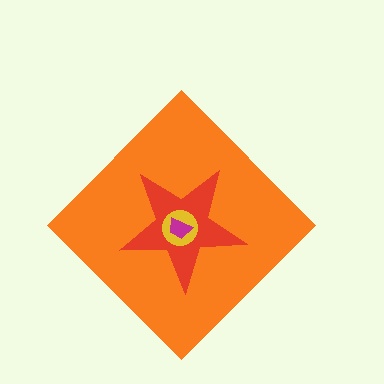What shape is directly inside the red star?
The yellow circle.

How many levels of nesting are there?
4.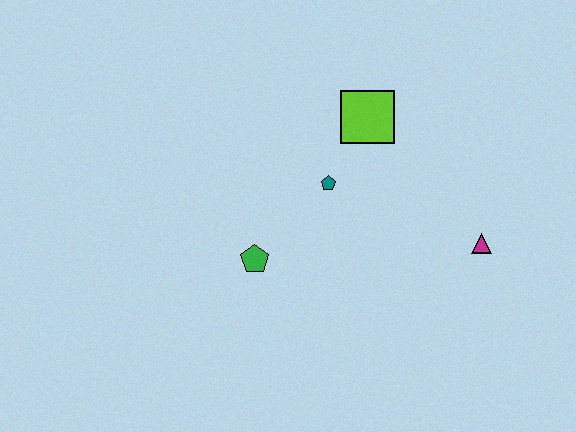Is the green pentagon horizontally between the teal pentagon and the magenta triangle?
No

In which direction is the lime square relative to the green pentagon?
The lime square is above the green pentagon.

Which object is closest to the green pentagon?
The teal pentagon is closest to the green pentagon.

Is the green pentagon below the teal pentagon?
Yes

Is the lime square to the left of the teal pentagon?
No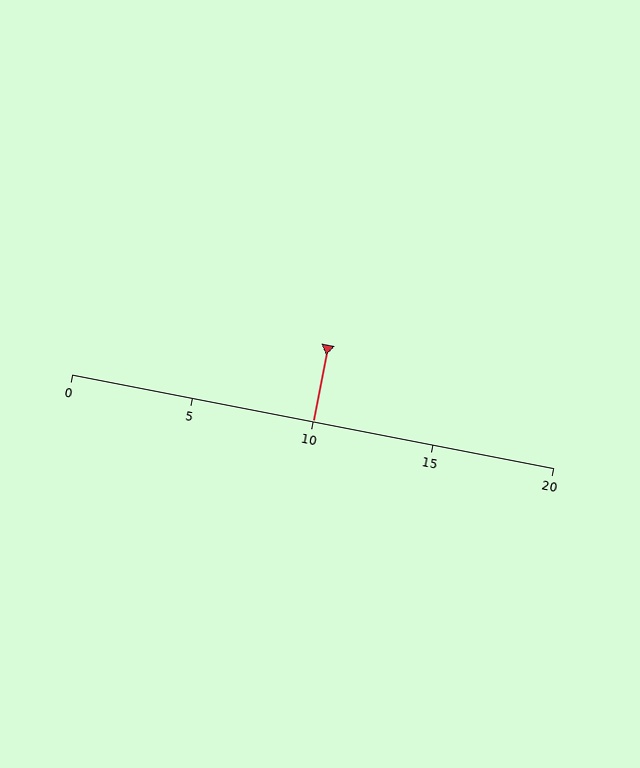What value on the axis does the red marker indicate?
The marker indicates approximately 10.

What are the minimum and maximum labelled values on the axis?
The axis runs from 0 to 20.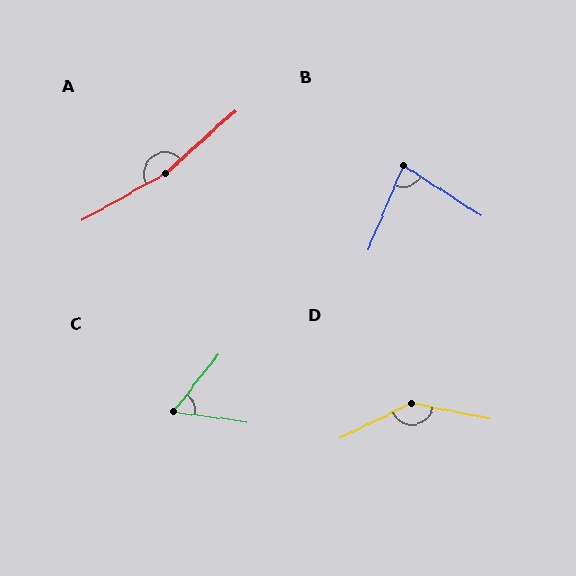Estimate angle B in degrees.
Approximately 80 degrees.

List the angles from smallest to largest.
C (59°), B (80°), D (142°), A (167°).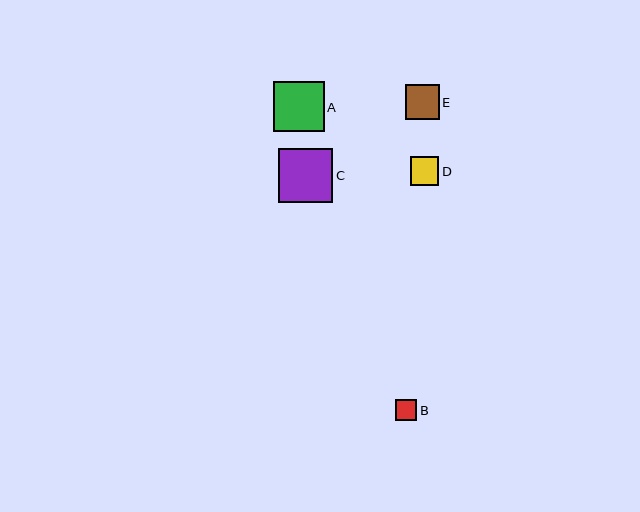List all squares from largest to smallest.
From largest to smallest: C, A, E, D, B.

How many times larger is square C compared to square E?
Square C is approximately 1.6 times the size of square E.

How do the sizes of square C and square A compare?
Square C and square A are approximately the same size.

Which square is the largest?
Square C is the largest with a size of approximately 54 pixels.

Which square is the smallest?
Square B is the smallest with a size of approximately 21 pixels.